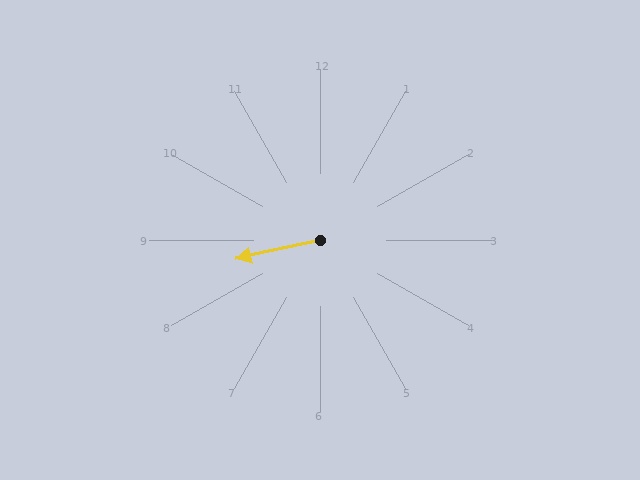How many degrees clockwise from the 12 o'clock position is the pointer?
Approximately 257 degrees.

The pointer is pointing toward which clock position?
Roughly 9 o'clock.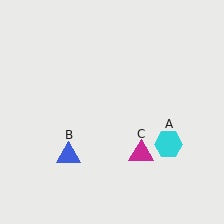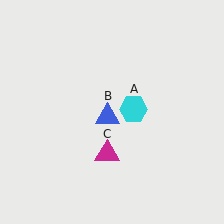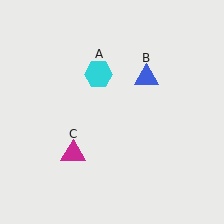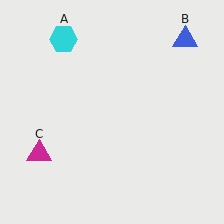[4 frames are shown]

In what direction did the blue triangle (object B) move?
The blue triangle (object B) moved up and to the right.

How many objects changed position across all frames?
3 objects changed position: cyan hexagon (object A), blue triangle (object B), magenta triangle (object C).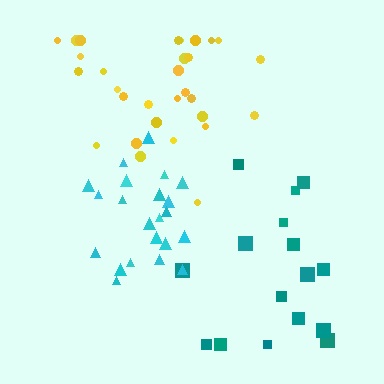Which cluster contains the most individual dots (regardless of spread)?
Yellow (31).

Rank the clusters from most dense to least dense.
cyan, yellow, teal.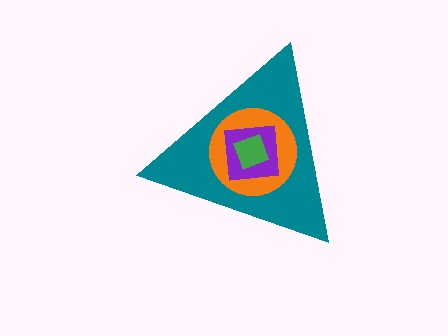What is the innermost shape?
The green diamond.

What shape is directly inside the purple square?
The green diamond.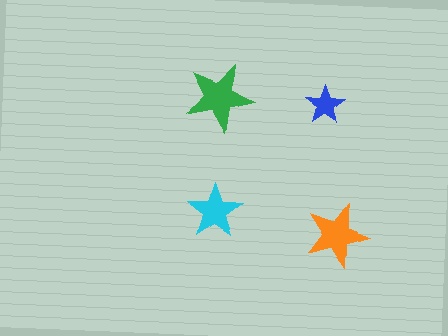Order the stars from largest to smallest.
the green one, the orange one, the cyan one, the blue one.